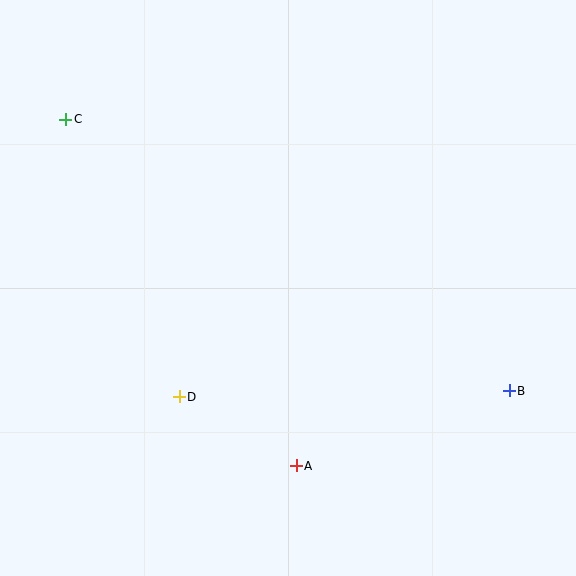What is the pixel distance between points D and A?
The distance between D and A is 136 pixels.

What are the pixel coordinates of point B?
Point B is at (509, 391).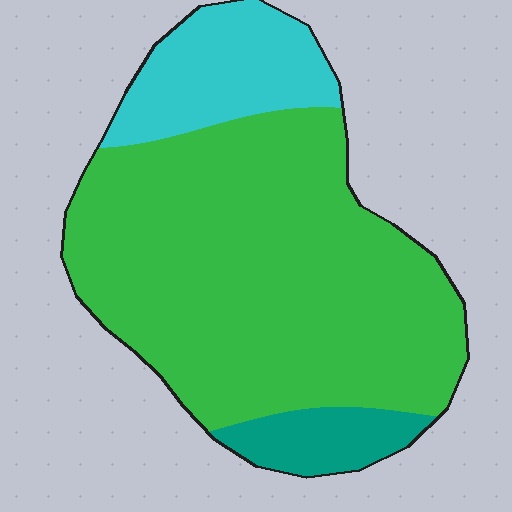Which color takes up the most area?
Green, at roughly 75%.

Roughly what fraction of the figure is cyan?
Cyan takes up about one sixth (1/6) of the figure.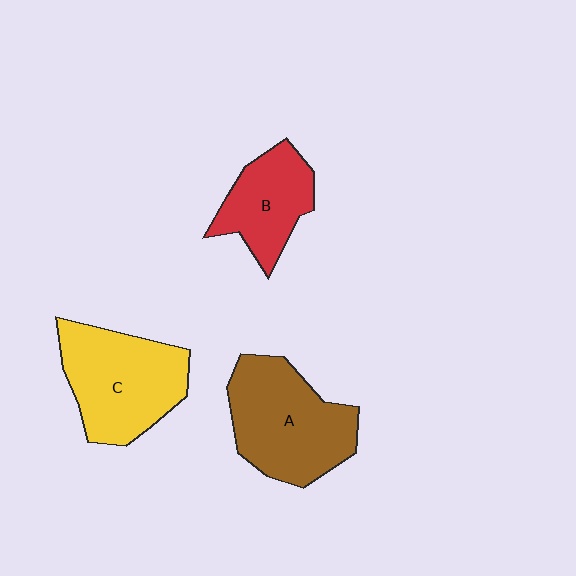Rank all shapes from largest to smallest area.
From largest to smallest: A (brown), C (yellow), B (red).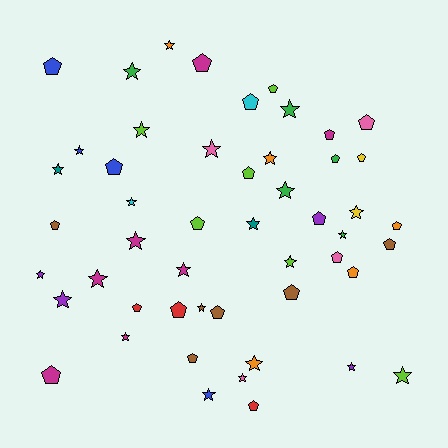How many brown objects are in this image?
There are 6 brown objects.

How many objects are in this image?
There are 50 objects.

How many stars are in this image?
There are 26 stars.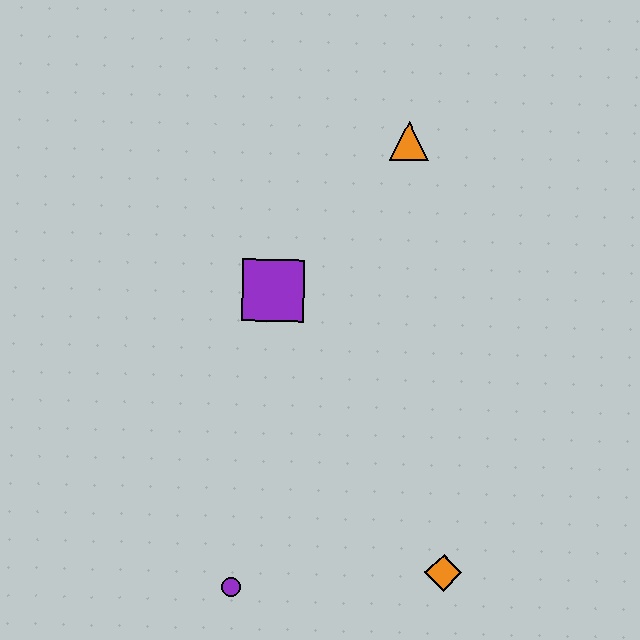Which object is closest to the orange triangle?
The purple square is closest to the orange triangle.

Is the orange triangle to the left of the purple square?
No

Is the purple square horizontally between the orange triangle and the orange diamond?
No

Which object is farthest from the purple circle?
The orange triangle is farthest from the purple circle.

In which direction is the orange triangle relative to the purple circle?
The orange triangle is above the purple circle.